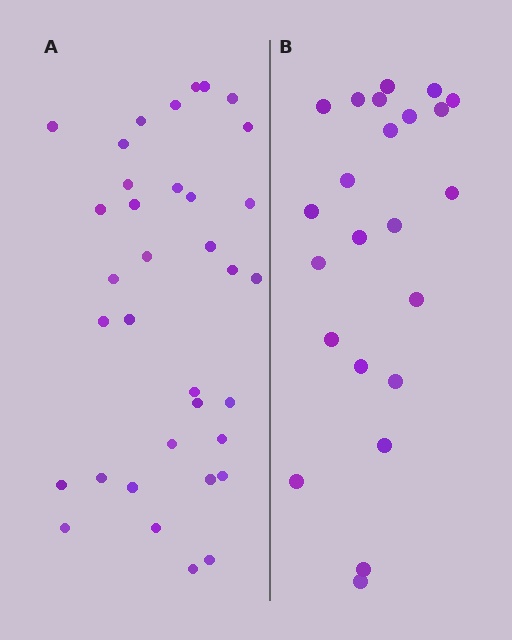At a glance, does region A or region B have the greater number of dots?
Region A (the left region) has more dots.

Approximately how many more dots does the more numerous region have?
Region A has roughly 12 or so more dots than region B.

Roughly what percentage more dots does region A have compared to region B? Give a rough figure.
About 50% more.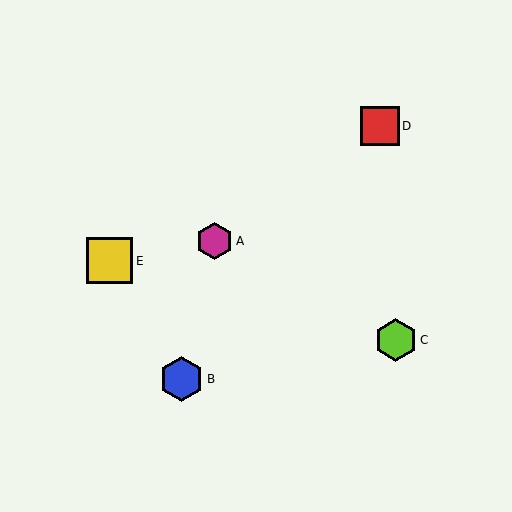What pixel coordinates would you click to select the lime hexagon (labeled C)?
Click at (396, 340) to select the lime hexagon C.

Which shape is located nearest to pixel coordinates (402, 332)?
The lime hexagon (labeled C) at (396, 340) is nearest to that location.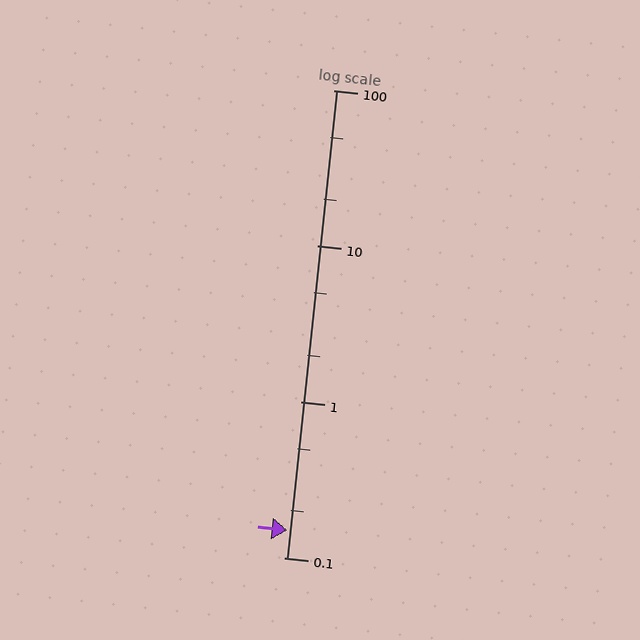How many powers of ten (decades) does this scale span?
The scale spans 3 decades, from 0.1 to 100.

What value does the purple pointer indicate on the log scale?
The pointer indicates approximately 0.15.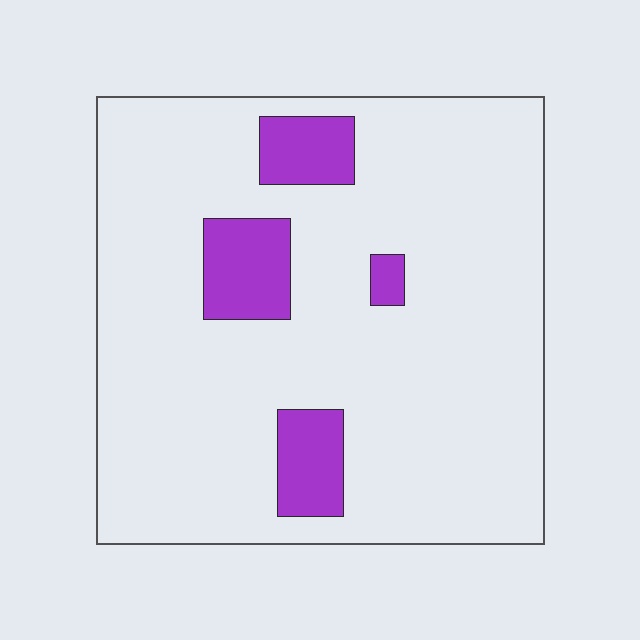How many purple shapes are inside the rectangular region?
4.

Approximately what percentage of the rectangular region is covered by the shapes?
Approximately 10%.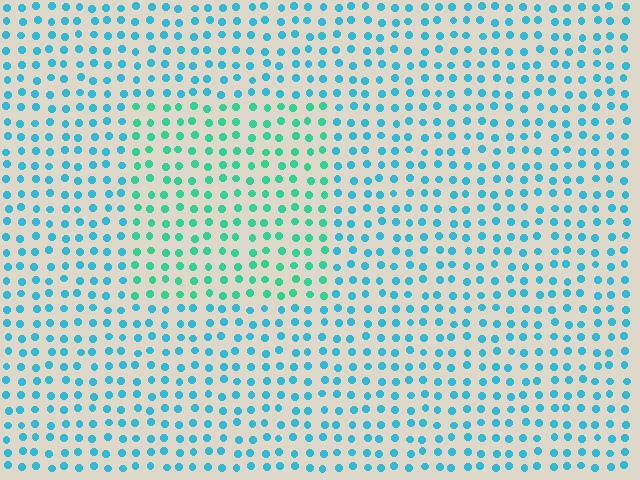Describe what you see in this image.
The image is filled with small cyan elements in a uniform arrangement. A rectangle-shaped region is visible where the elements are tinted to a slightly different hue, forming a subtle color boundary.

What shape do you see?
I see a rectangle.